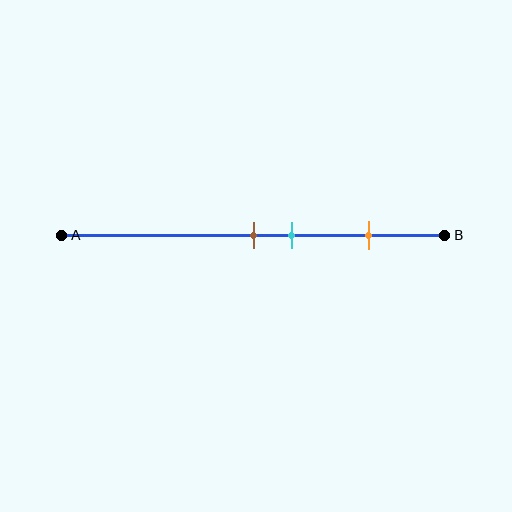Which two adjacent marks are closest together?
The brown and cyan marks are the closest adjacent pair.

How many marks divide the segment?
There are 3 marks dividing the segment.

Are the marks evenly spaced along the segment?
No, the marks are not evenly spaced.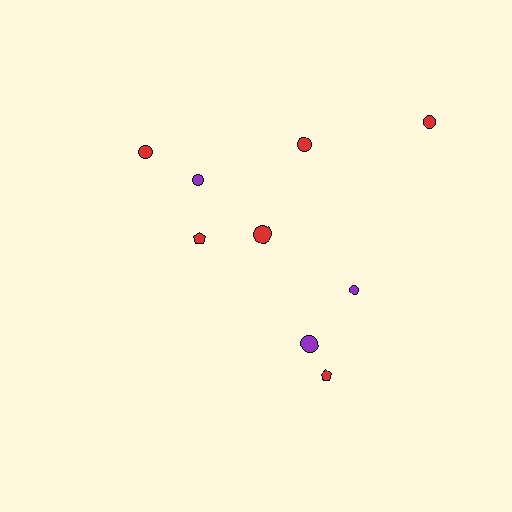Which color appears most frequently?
Red, with 6 objects.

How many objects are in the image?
There are 9 objects.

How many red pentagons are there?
There are 2 red pentagons.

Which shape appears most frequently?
Circle, with 7 objects.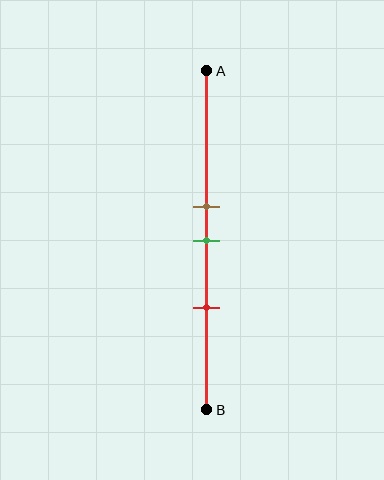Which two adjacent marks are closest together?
The brown and green marks are the closest adjacent pair.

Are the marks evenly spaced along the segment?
Yes, the marks are approximately evenly spaced.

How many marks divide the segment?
There are 3 marks dividing the segment.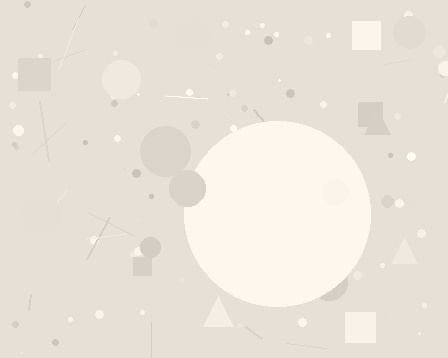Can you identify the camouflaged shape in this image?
The camouflaged shape is a circle.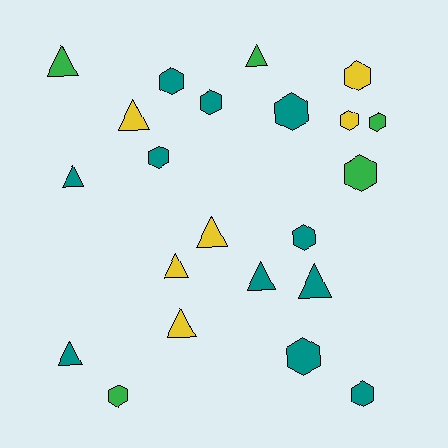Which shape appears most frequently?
Hexagon, with 12 objects.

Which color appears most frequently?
Teal, with 11 objects.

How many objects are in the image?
There are 22 objects.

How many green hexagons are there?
There are 3 green hexagons.